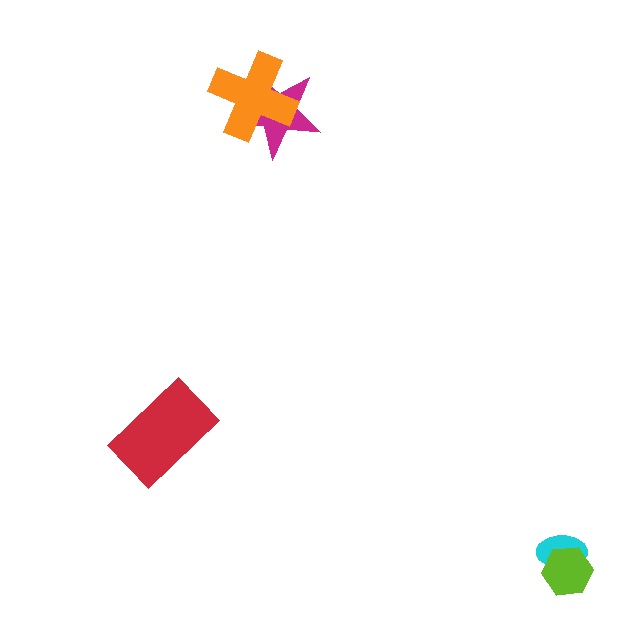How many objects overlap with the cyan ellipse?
1 object overlaps with the cyan ellipse.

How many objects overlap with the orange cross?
1 object overlaps with the orange cross.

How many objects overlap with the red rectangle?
0 objects overlap with the red rectangle.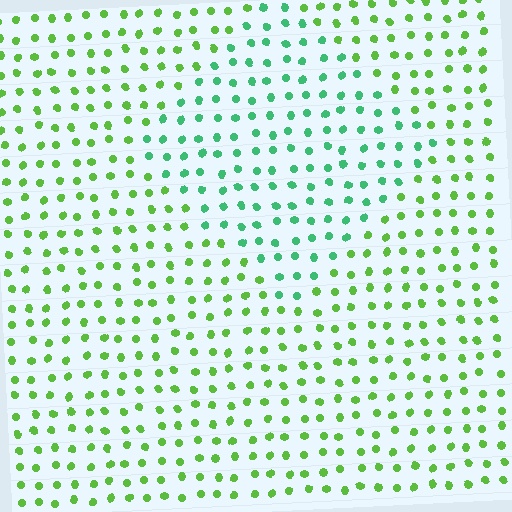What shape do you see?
I see a diamond.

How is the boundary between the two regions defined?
The boundary is defined purely by a slight shift in hue (about 41 degrees). Spacing, size, and orientation are identical on both sides.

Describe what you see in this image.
The image is filled with small lime elements in a uniform arrangement. A diamond-shaped region is visible where the elements are tinted to a slightly different hue, forming a subtle color boundary.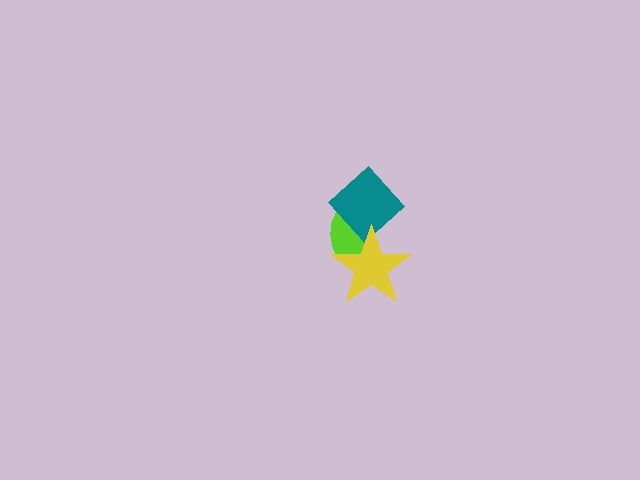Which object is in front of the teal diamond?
The yellow star is in front of the teal diamond.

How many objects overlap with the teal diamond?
2 objects overlap with the teal diamond.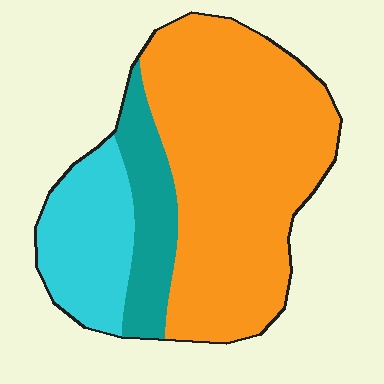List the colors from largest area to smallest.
From largest to smallest: orange, cyan, teal.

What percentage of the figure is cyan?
Cyan covers around 20% of the figure.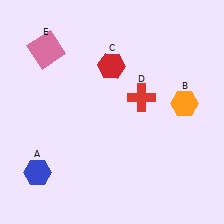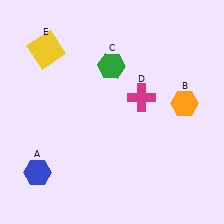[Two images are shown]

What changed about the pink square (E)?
In Image 1, E is pink. In Image 2, it changed to yellow.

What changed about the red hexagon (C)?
In Image 1, C is red. In Image 2, it changed to green.